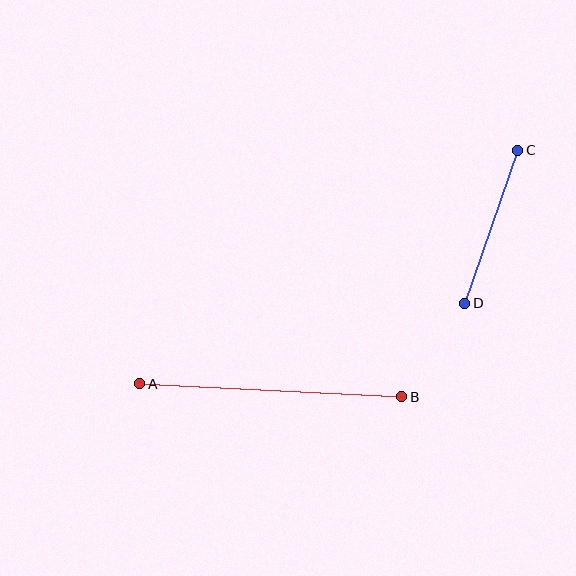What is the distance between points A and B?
The distance is approximately 262 pixels.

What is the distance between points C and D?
The distance is approximately 162 pixels.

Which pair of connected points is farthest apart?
Points A and B are farthest apart.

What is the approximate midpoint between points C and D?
The midpoint is at approximately (491, 227) pixels.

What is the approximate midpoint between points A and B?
The midpoint is at approximately (271, 390) pixels.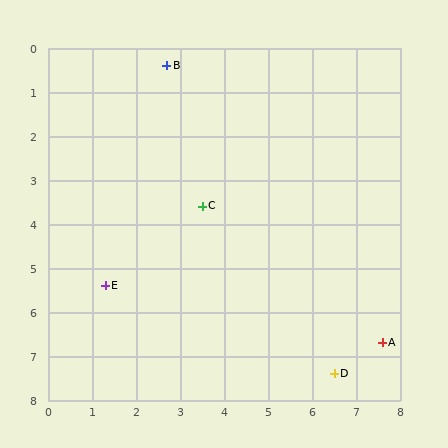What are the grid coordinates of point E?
Point E is at approximately (1.3, 5.4).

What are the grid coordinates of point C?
Point C is at approximately (3.5, 3.6).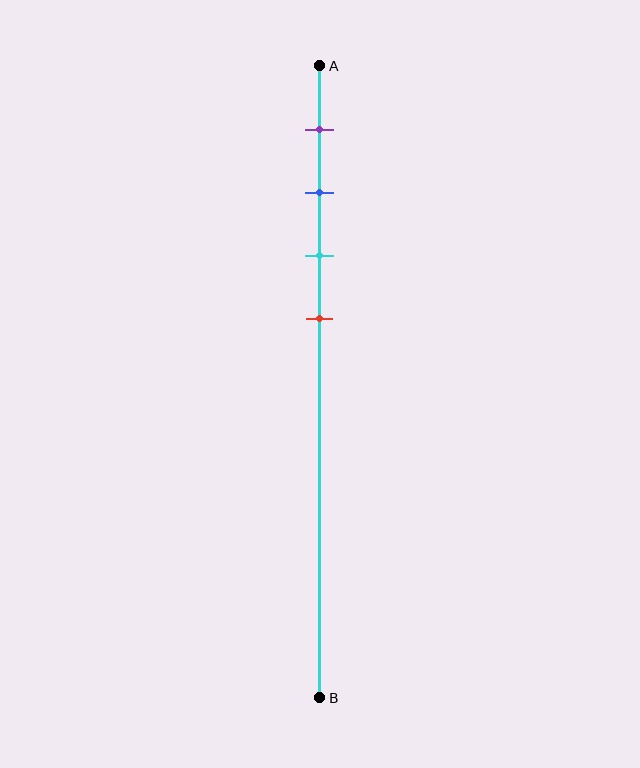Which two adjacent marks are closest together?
The blue and cyan marks are the closest adjacent pair.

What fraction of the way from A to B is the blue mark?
The blue mark is approximately 20% (0.2) of the way from A to B.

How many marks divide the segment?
There are 4 marks dividing the segment.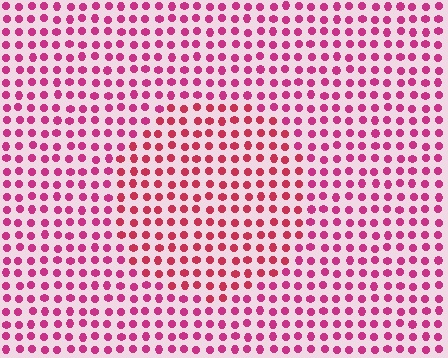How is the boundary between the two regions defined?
The boundary is defined purely by a slight shift in hue (about 20 degrees). Spacing, size, and orientation are identical on both sides.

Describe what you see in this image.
The image is filled with small magenta elements in a uniform arrangement. A circle-shaped region is visible where the elements are tinted to a slightly different hue, forming a subtle color boundary.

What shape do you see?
I see a circle.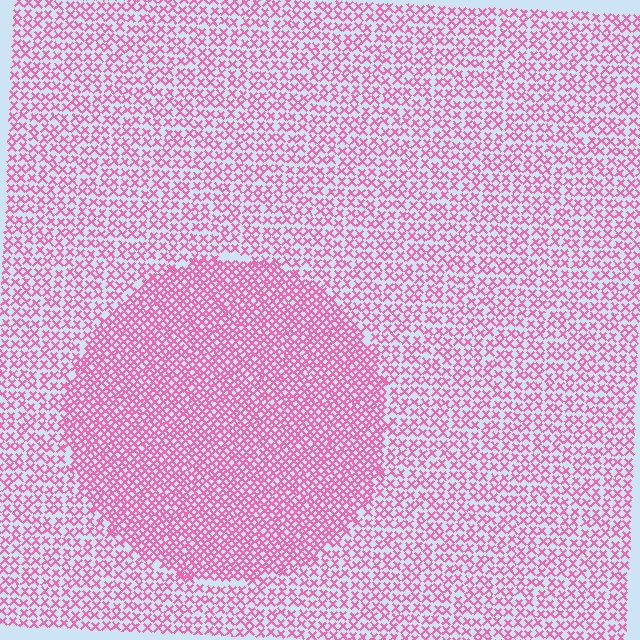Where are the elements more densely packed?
The elements are more densely packed inside the circle boundary.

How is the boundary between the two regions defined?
The boundary is defined by a change in element density (approximately 1.8x ratio). All elements are the same color, size, and shape.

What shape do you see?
I see a circle.